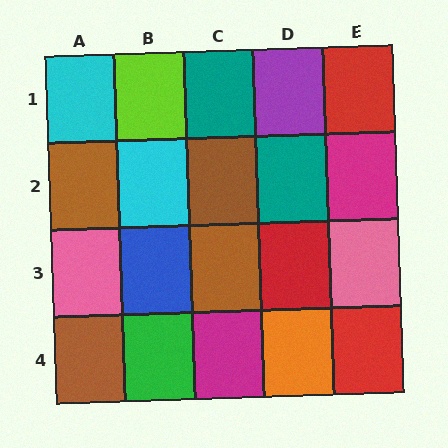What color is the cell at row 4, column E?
Red.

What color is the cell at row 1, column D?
Purple.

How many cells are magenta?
2 cells are magenta.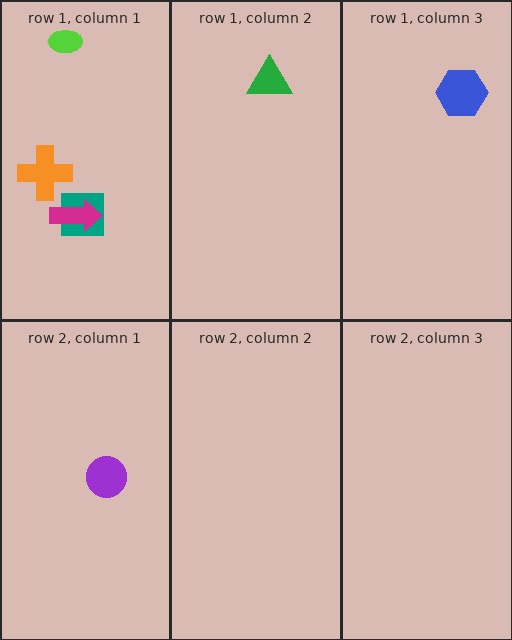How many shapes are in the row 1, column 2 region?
1.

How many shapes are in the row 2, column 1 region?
1.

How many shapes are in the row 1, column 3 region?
1.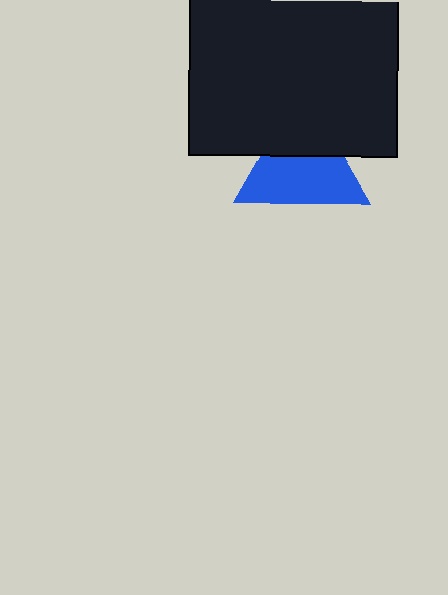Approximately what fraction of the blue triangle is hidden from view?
Roughly 36% of the blue triangle is hidden behind the black rectangle.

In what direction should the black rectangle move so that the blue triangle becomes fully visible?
The black rectangle should move up. That is the shortest direction to clear the overlap and leave the blue triangle fully visible.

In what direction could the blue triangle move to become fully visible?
The blue triangle could move down. That would shift it out from behind the black rectangle entirely.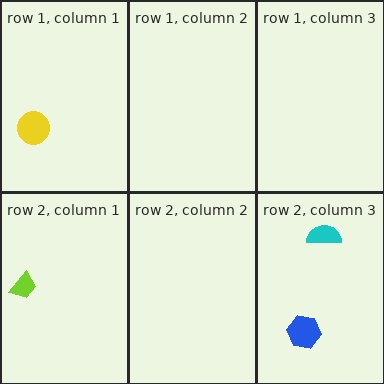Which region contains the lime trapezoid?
The row 2, column 1 region.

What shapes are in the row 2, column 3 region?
The blue hexagon, the cyan semicircle.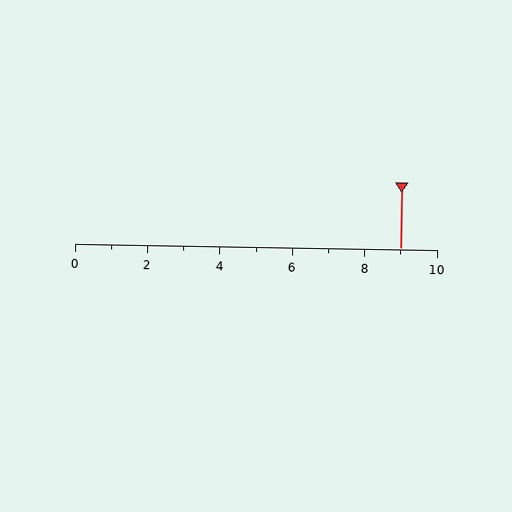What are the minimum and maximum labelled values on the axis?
The axis runs from 0 to 10.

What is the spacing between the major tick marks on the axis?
The major ticks are spaced 2 apart.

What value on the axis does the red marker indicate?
The marker indicates approximately 9.